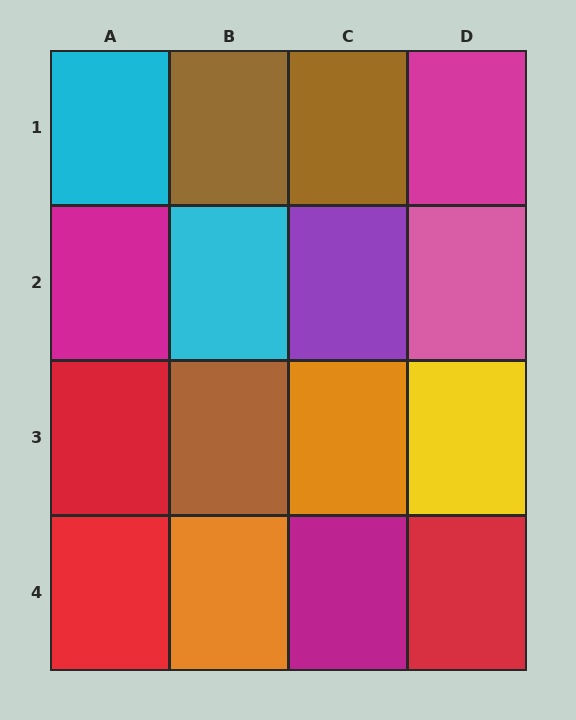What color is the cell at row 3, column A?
Red.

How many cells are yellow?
1 cell is yellow.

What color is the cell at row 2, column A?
Magenta.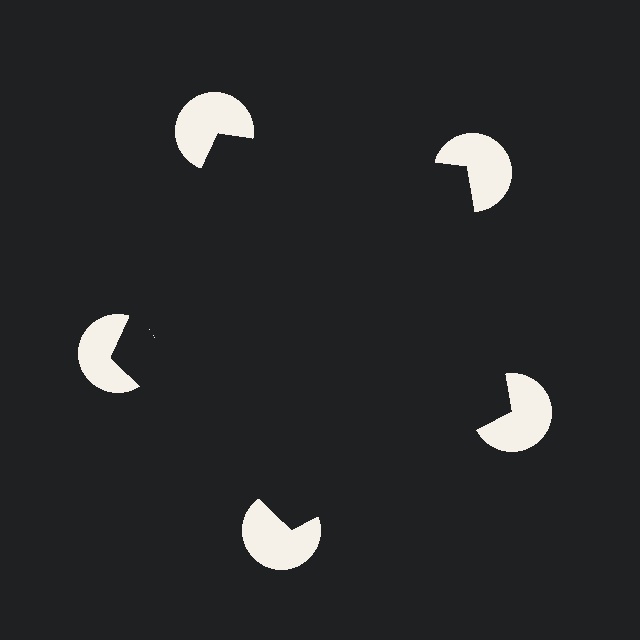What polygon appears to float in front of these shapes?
An illusory pentagon — its edges are inferred from the aligned wedge cuts in the pac-man discs, not physically drawn.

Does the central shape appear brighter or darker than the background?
It typically appears slightly darker than the background, even though no actual brightness change is drawn.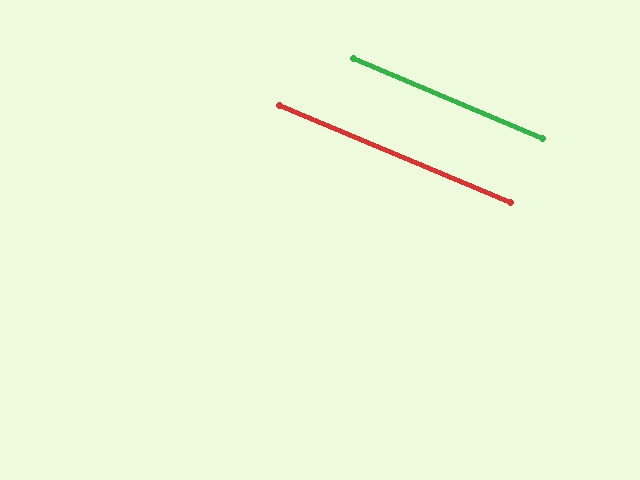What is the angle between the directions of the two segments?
Approximately 0 degrees.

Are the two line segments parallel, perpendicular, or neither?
Parallel — their directions differ by only 0.3°.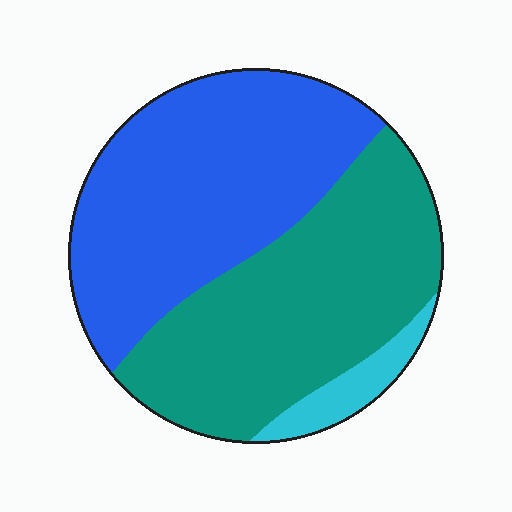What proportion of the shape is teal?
Teal takes up between a third and a half of the shape.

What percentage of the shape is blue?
Blue covers around 50% of the shape.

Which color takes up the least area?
Cyan, at roughly 5%.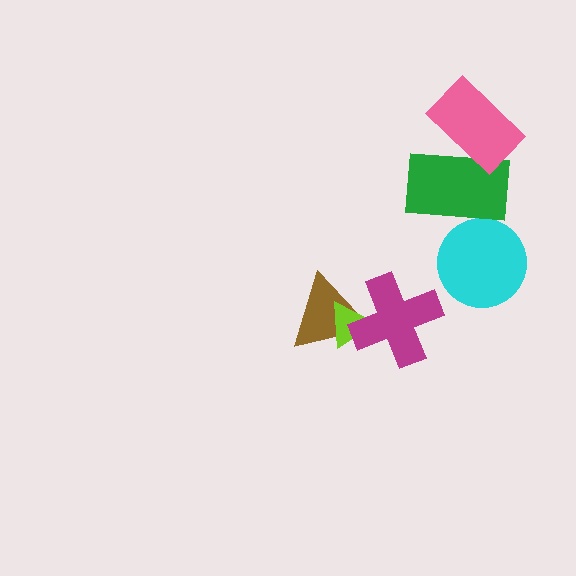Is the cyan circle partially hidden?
Yes, it is partially covered by another shape.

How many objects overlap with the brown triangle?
2 objects overlap with the brown triangle.